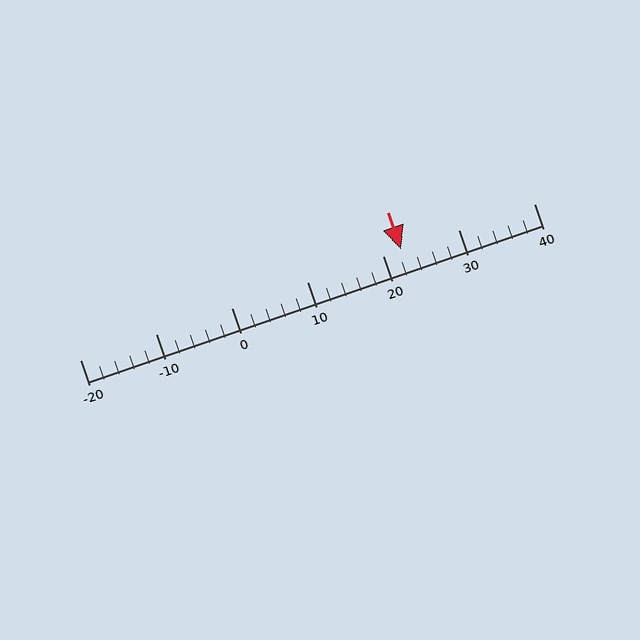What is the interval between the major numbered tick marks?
The major tick marks are spaced 10 units apart.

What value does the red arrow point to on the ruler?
The red arrow points to approximately 22.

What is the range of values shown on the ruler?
The ruler shows values from -20 to 40.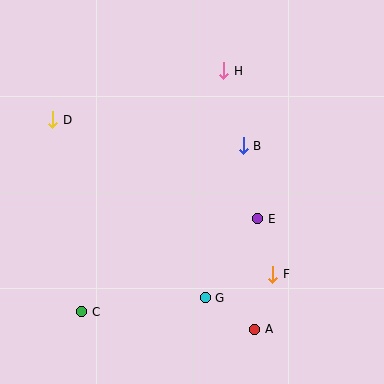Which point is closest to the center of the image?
Point B at (243, 146) is closest to the center.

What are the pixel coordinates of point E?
Point E is at (258, 219).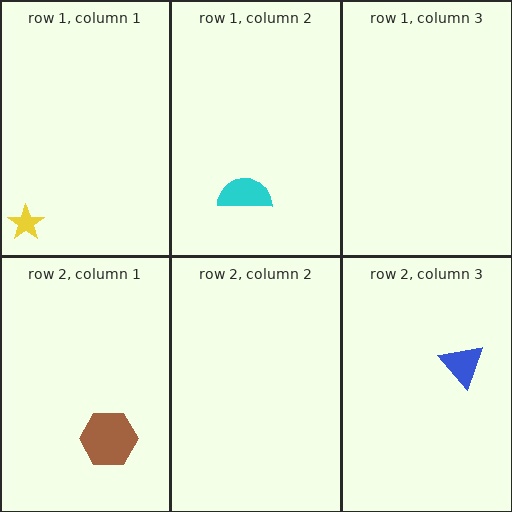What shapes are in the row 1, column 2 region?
The cyan semicircle.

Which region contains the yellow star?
The row 1, column 1 region.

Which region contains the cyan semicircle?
The row 1, column 2 region.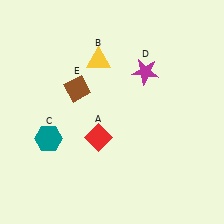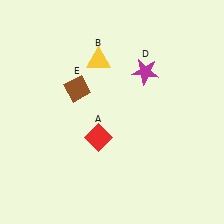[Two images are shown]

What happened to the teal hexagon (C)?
The teal hexagon (C) was removed in Image 2. It was in the bottom-left area of Image 1.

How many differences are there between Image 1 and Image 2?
There is 1 difference between the two images.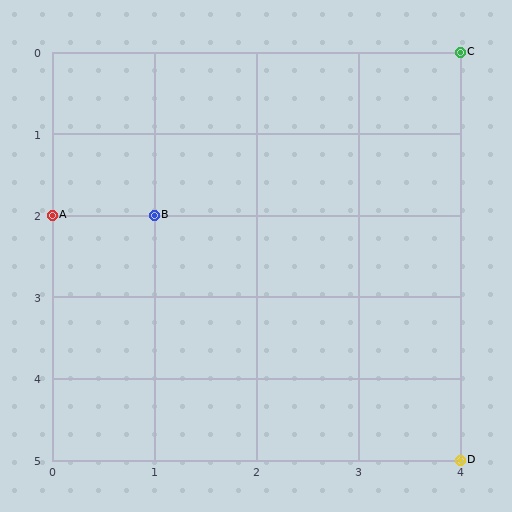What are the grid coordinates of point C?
Point C is at grid coordinates (4, 0).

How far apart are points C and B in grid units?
Points C and B are 3 columns and 2 rows apart (about 3.6 grid units diagonally).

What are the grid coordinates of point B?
Point B is at grid coordinates (1, 2).